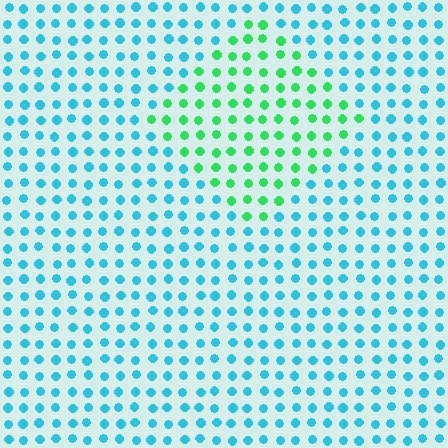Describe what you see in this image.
The image is filled with small cyan elements in a uniform arrangement. A diamond-shaped region is visible where the elements are tinted to a slightly different hue, forming a subtle color boundary.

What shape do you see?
I see a diamond.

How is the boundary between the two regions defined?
The boundary is defined purely by a slight shift in hue (about 55 degrees). Spacing, size, and orientation are identical on both sides.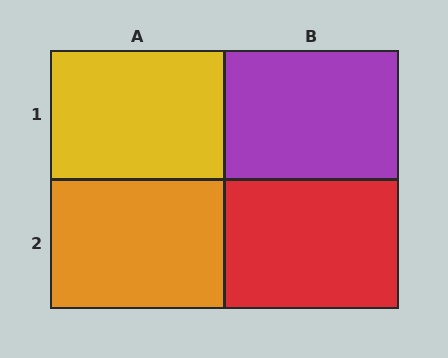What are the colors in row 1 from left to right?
Yellow, purple.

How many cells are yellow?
1 cell is yellow.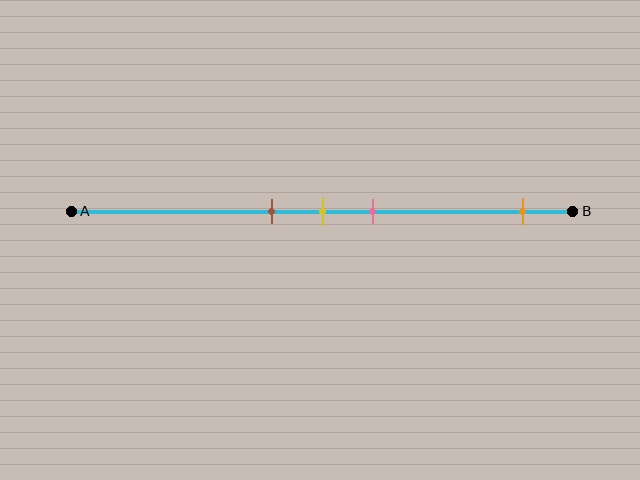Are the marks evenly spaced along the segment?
No, the marks are not evenly spaced.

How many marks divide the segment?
There are 4 marks dividing the segment.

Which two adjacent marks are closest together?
The brown and yellow marks are the closest adjacent pair.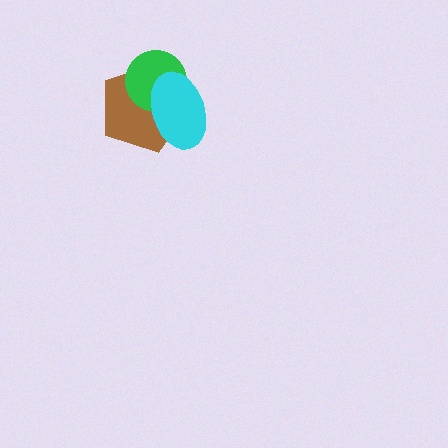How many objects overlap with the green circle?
2 objects overlap with the green circle.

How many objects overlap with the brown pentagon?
2 objects overlap with the brown pentagon.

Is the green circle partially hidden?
Yes, it is partially covered by another shape.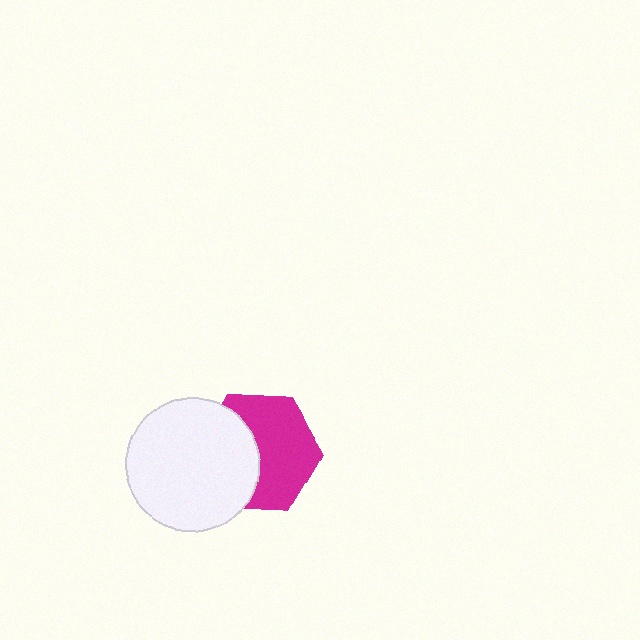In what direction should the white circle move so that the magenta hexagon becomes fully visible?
The white circle should move left. That is the shortest direction to clear the overlap and leave the magenta hexagon fully visible.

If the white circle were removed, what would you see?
You would see the complete magenta hexagon.